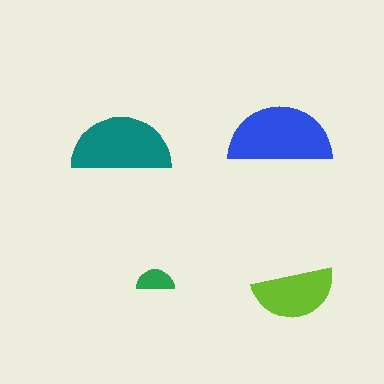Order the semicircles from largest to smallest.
the blue one, the teal one, the lime one, the green one.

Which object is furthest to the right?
The lime semicircle is rightmost.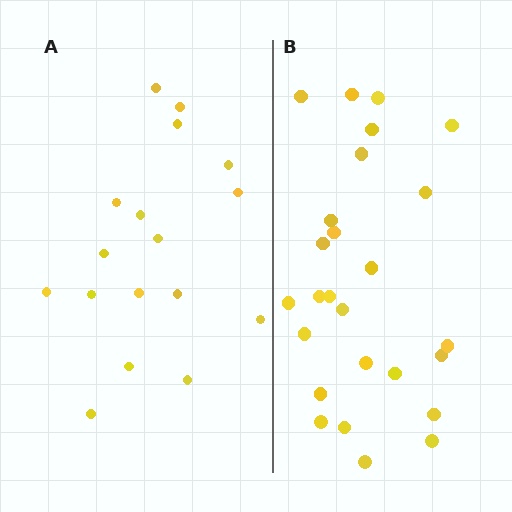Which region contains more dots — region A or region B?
Region B (the right region) has more dots.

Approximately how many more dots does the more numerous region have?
Region B has roughly 8 or so more dots than region A.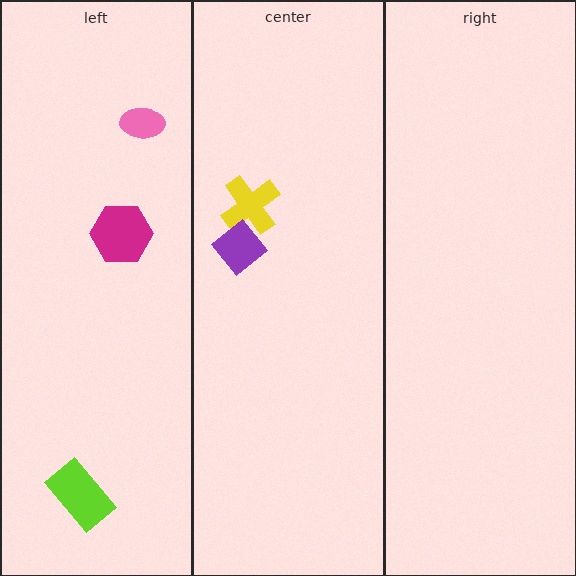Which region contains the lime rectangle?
The left region.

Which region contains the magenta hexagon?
The left region.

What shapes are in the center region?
The yellow cross, the purple diamond.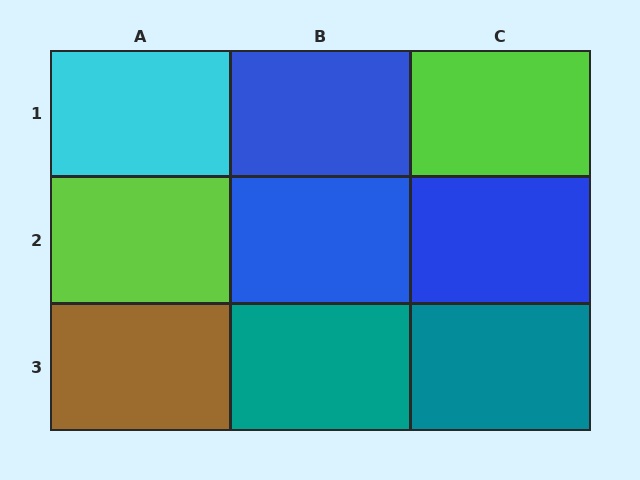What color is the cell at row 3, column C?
Teal.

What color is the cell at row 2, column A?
Lime.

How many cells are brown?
1 cell is brown.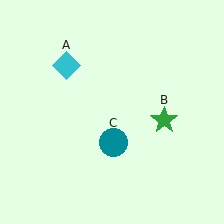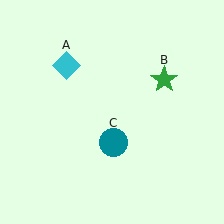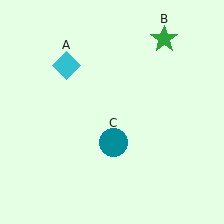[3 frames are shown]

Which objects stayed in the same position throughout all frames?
Cyan diamond (object A) and teal circle (object C) remained stationary.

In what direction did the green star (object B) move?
The green star (object B) moved up.